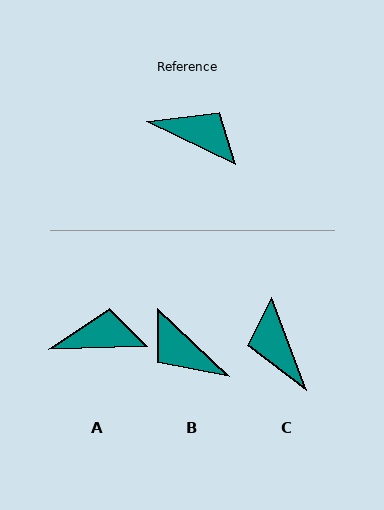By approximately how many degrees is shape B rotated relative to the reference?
Approximately 162 degrees counter-clockwise.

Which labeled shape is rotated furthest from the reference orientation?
B, about 162 degrees away.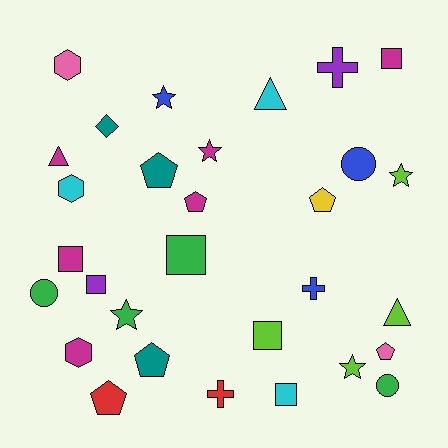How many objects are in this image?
There are 30 objects.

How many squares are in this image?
There are 6 squares.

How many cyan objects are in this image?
There are 3 cyan objects.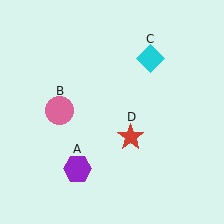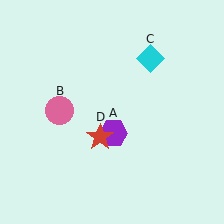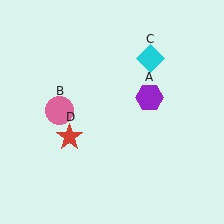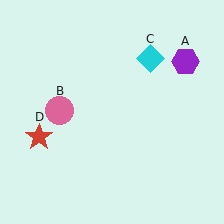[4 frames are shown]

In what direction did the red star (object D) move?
The red star (object D) moved left.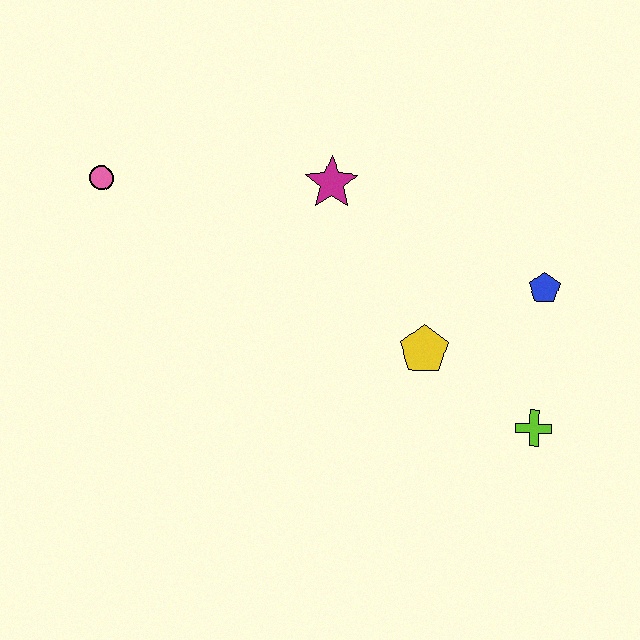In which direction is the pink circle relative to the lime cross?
The pink circle is to the left of the lime cross.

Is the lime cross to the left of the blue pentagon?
Yes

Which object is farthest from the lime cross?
The pink circle is farthest from the lime cross.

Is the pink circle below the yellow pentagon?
No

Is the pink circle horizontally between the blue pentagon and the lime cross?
No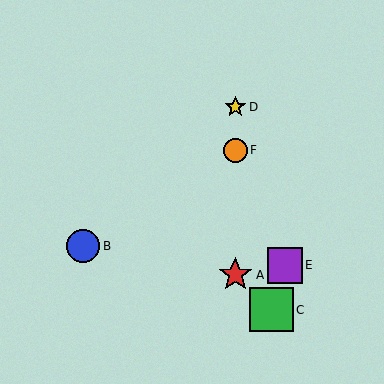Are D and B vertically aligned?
No, D is at x≈235 and B is at x≈83.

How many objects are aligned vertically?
3 objects (A, D, F) are aligned vertically.